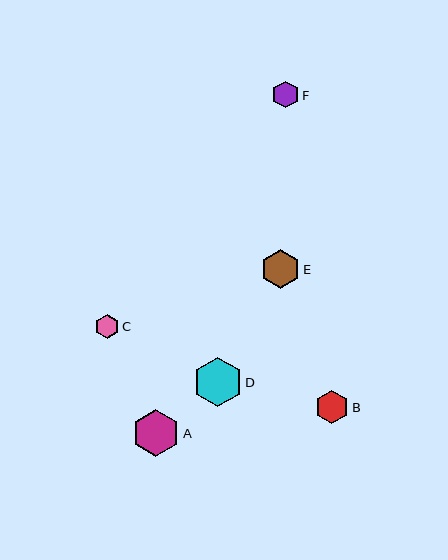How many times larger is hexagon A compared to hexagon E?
Hexagon A is approximately 1.2 times the size of hexagon E.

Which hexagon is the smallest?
Hexagon C is the smallest with a size of approximately 24 pixels.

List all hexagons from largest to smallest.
From largest to smallest: D, A, E, B, F, C.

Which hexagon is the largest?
Hexagon D is the largest with a size of approximately 49 pixels.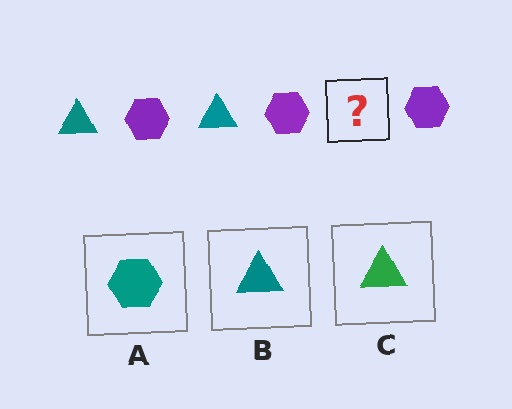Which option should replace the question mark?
Option B.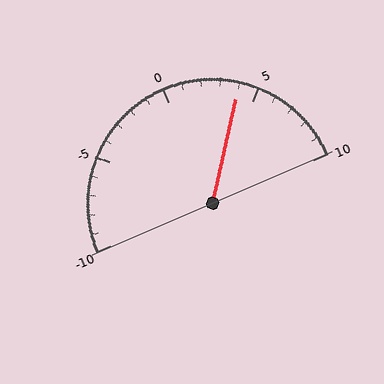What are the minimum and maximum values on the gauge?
The gauge ranges from -10 to 10.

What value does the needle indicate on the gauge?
The needle indicates approximately 4.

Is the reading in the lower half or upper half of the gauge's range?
The reading is in the upper half of the range (-10 to 10).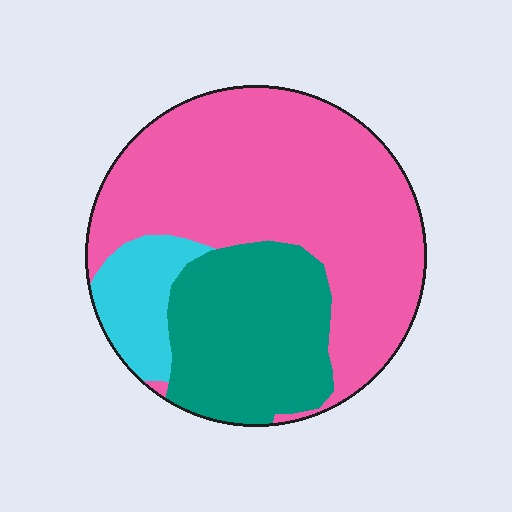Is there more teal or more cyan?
Teal.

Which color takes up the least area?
Cyan, at roughly 10%.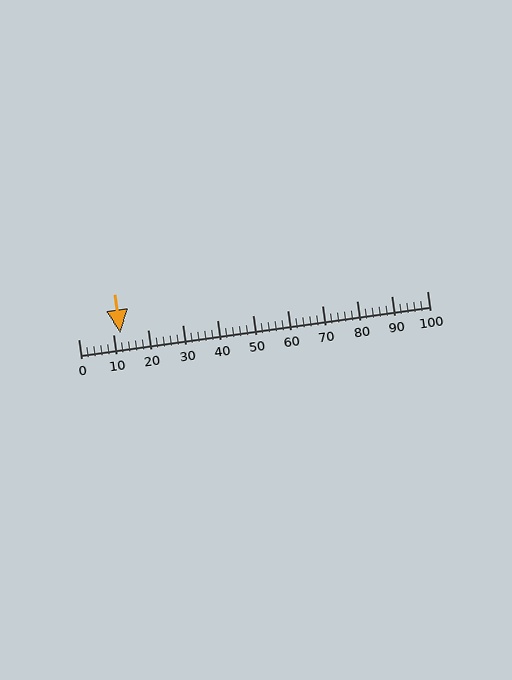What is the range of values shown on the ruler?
The ruler shows values from 0 to 100.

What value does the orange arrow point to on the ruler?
The orange arrow points to approximately 12.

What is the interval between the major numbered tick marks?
The major tick marks are spaced 10 units apart.